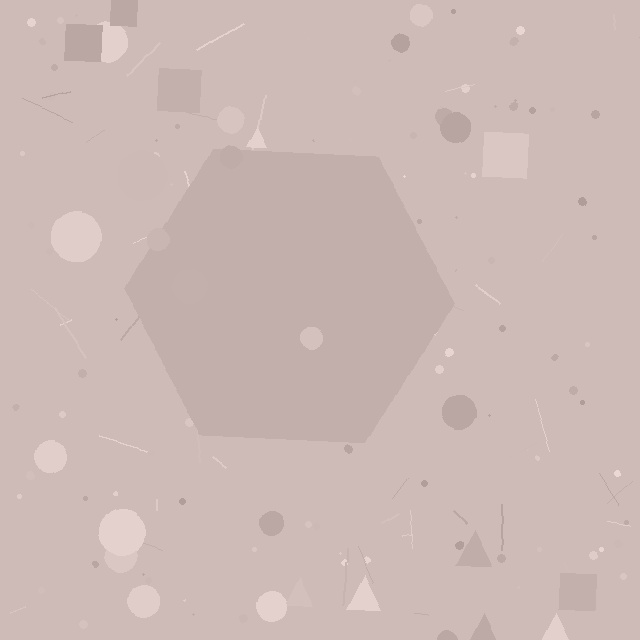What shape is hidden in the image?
A hexagon is hidden in the image.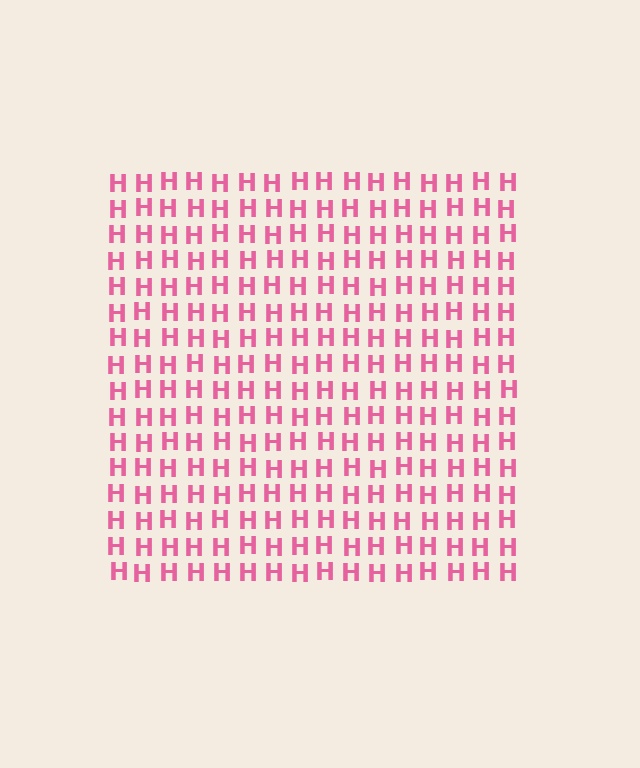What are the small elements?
The small elements are letter H's.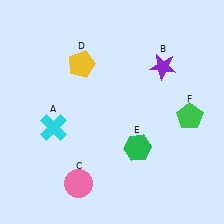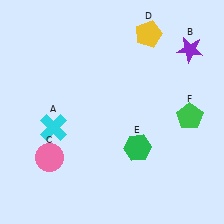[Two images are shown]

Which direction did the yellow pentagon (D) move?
The yellow pentagon (D) moved right.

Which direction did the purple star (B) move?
The purple star (B) moved right.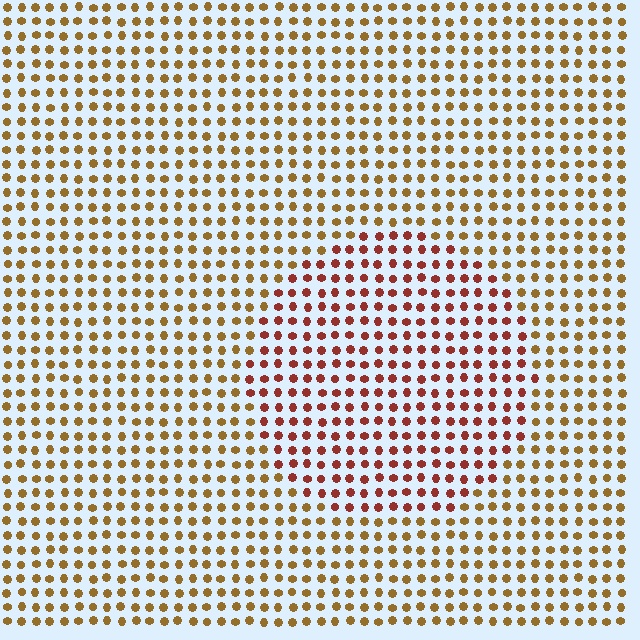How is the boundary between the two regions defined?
The boundary is defined purely by a slight shift in hue (about 36 degrees). Spacing, size, and orientation are identical on both sides.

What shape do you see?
I see a circle.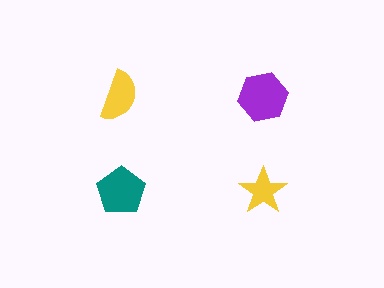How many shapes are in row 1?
2 shapes.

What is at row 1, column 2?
A purple hexagon.